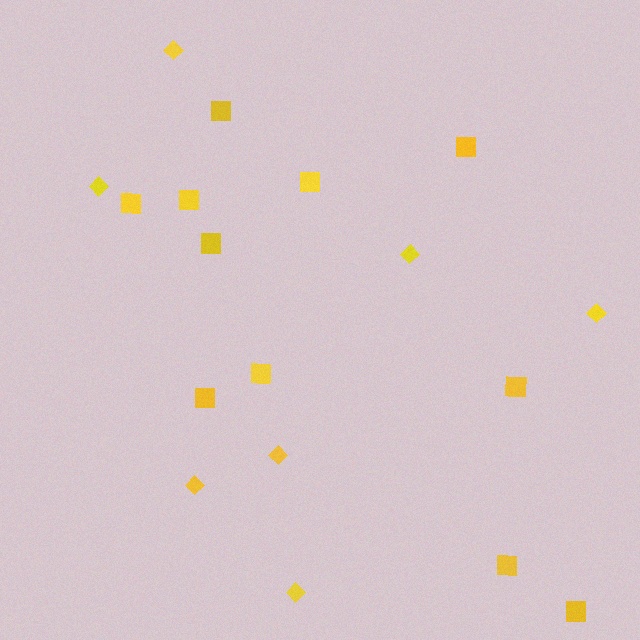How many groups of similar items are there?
There are 2 groups: one group of squares (11) and one group of diamonds (7).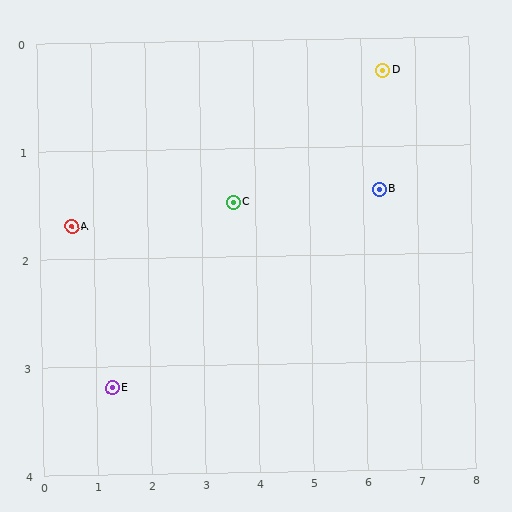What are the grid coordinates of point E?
Point E is at approximately (1.3, 3.2).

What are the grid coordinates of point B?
Point B is at approximately (6.3, 1.4).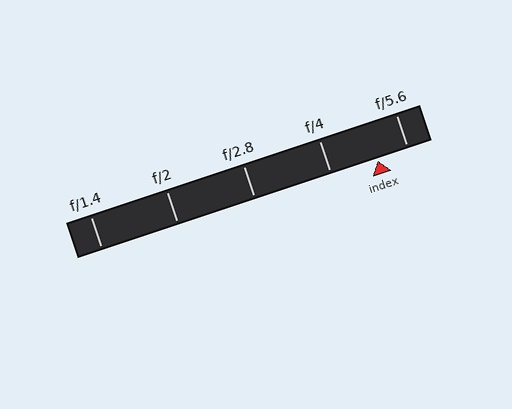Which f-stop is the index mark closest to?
The index mark is closest to f/5.6.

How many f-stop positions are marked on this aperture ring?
There are 5 f-stop positions marked.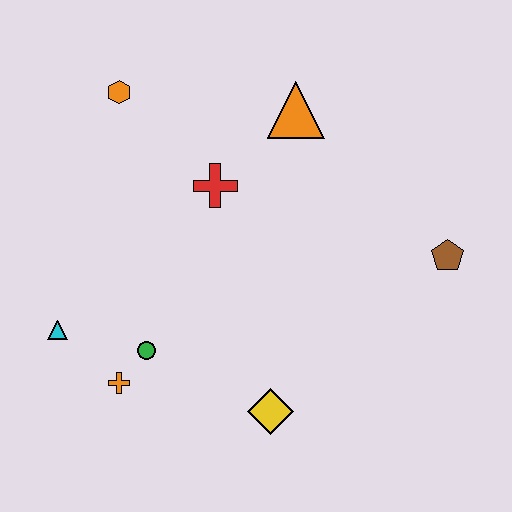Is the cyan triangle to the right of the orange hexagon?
No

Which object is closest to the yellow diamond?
The green circle is closest to the yellow diamond.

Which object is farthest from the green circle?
The brown pentagon is farthest from the green circle.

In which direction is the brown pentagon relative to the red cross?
The brown pentagon is to the right of the red cross.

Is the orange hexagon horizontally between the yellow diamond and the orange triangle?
No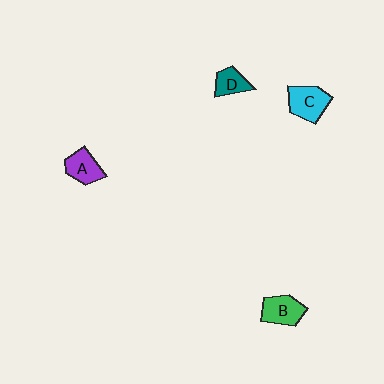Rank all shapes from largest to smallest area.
From largest to smallest: C (cyan), B (green), A (purple), D (teal).